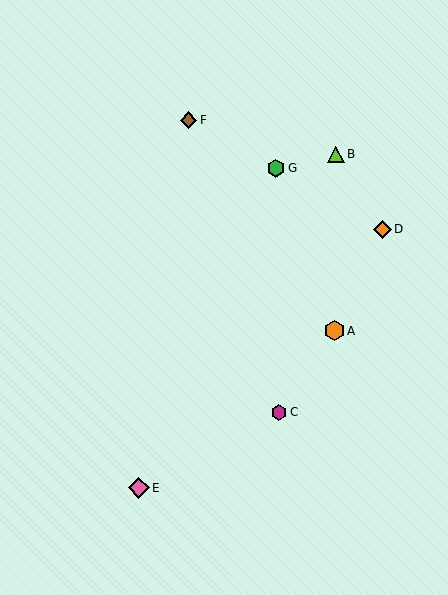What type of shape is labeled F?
Shape F is a brown diamond.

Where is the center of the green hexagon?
The center of the green hexagon is at (276, 168).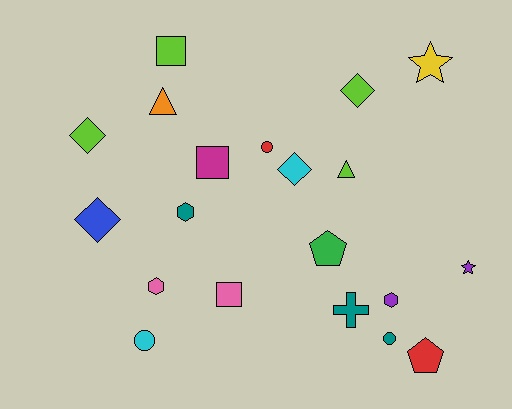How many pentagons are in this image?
There are 2 pentagons.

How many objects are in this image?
There are 20 objects.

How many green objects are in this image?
There is 1 green object.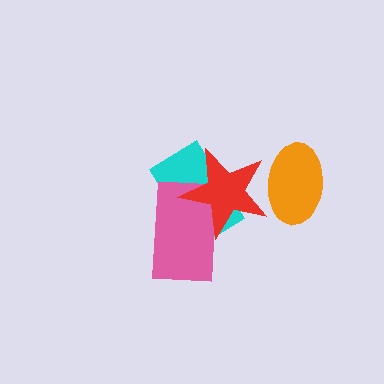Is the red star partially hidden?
No, no other shape covers it.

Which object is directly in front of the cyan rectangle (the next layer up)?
The pink rectangle is directly in front of the cyan rectangle.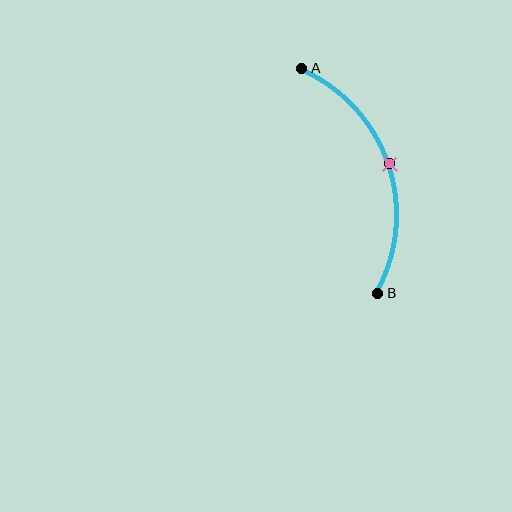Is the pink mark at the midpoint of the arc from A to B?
Yes. The pink mark lies on the arc at equal arc-length from both A and B — it is the arc midpoint.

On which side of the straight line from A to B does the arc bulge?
The arc bulges to the right of the straight line connecting A and B.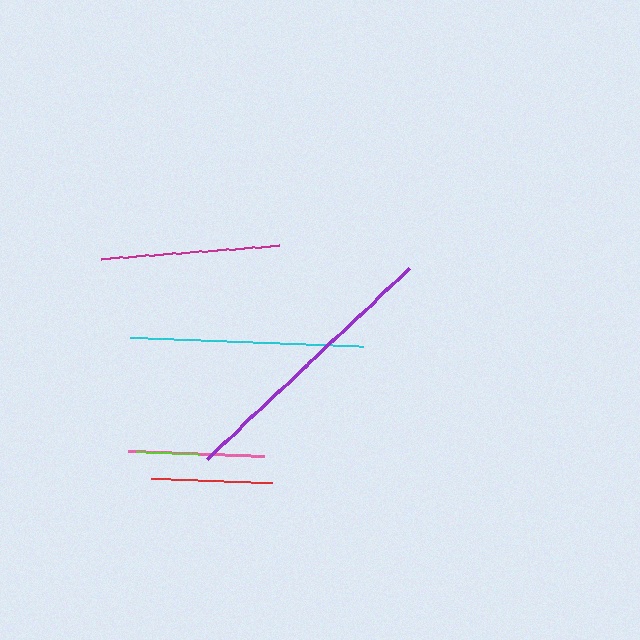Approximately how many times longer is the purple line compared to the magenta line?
The purple line is approximately 1.6 times the length of the magenta line.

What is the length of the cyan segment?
The cyan segment is approximately 232 pixels long.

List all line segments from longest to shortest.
From longest to shortest: purple, cyan, magenta, pink, red, lime.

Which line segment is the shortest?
The lime line is the shortest at approximately 63 pixels.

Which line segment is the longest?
The purple line is the longest at approximately 278 pixels.